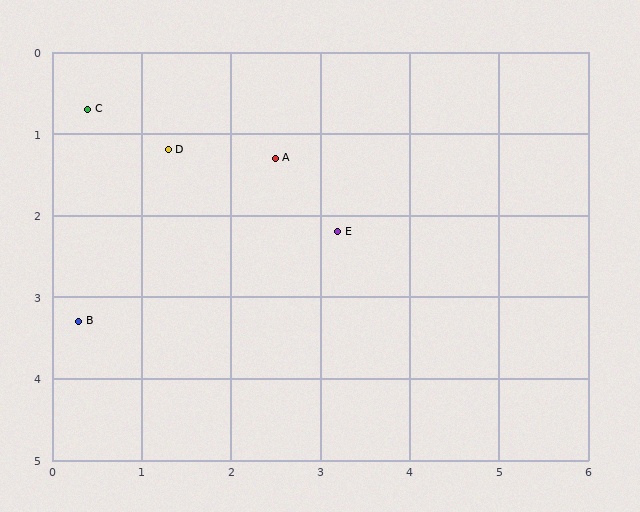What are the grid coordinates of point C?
Point C is at approximately (0.4, 0.7).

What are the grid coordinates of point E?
Point E is at approximately (3.2, 2.2).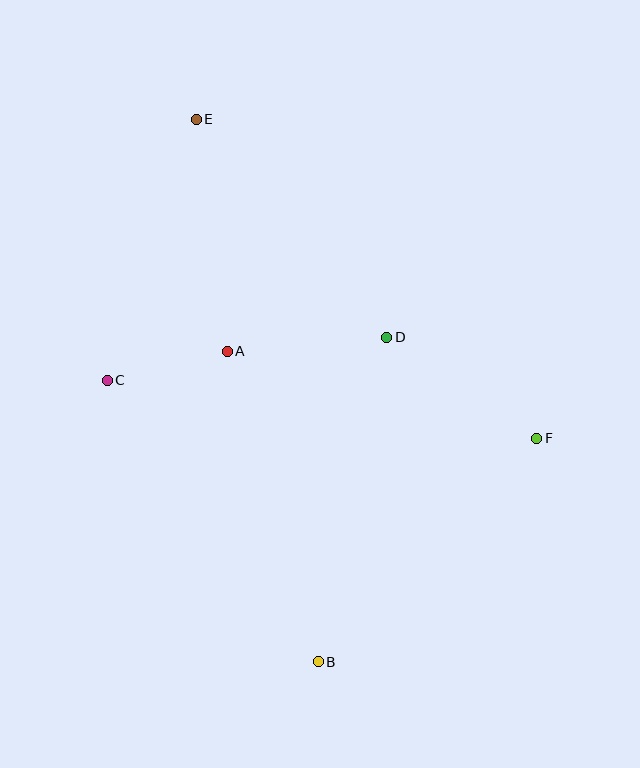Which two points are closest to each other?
Points A and C are closest to each other.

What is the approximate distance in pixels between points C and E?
The distance between C and E is approximately 276 pixels.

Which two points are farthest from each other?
Points B and E are farthest from each other.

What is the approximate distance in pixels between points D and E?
The distance between D and E is approximately 290 pixels.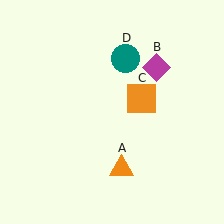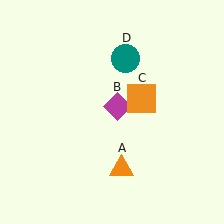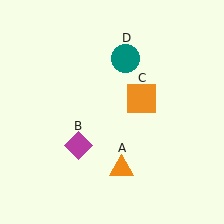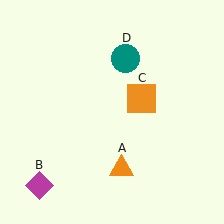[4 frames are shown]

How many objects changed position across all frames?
1 object changed position: magenta diamond (object B).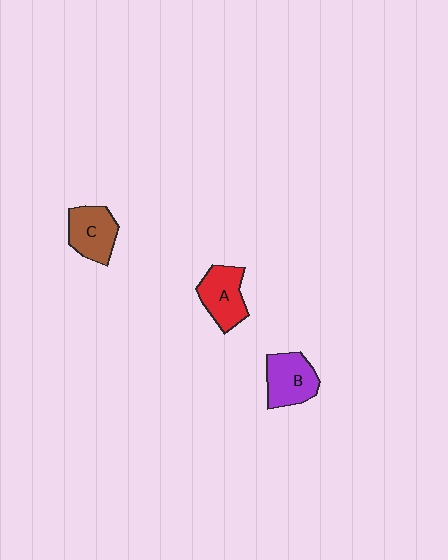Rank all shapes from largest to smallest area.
From largest to smallest: B (purple), A (red), C (brown).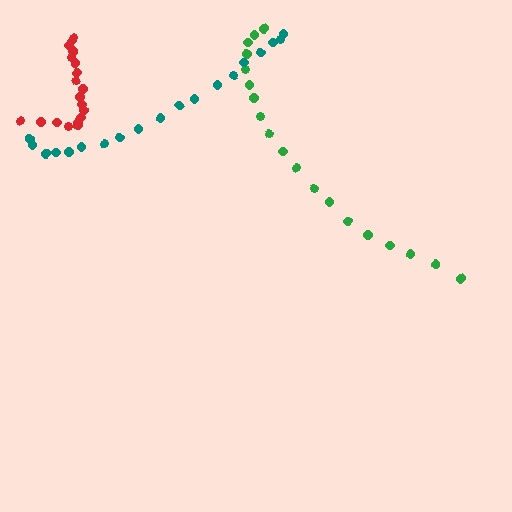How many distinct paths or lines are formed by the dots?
There are 3 distinct paths.